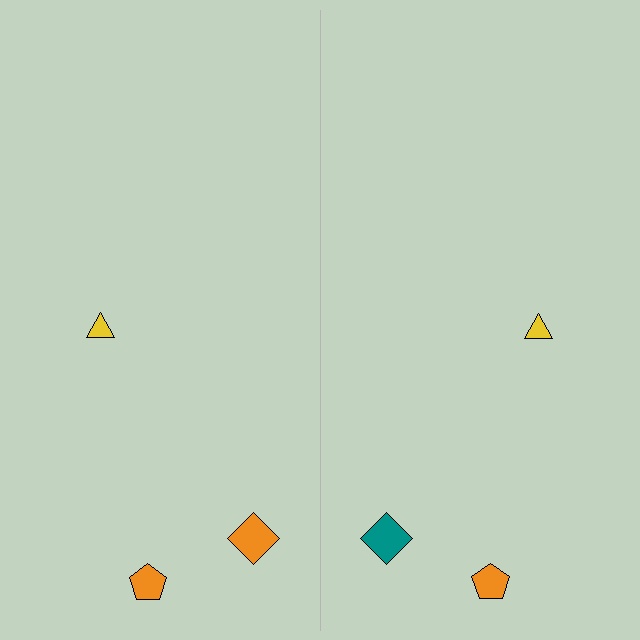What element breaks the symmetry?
The teal diamond on the right side breaks the symmetry — its mirror counterpart is orange.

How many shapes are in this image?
There are 6 shapes in this image.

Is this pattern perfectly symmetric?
No, the pattern is not perfectly symmetric. The teal diamond on the right side breaks the symmetry — its mirror counterpart is orange.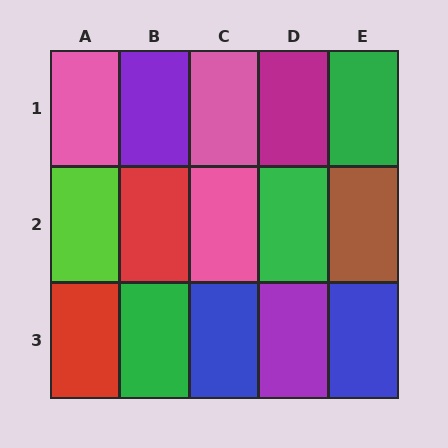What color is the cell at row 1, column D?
Magenta.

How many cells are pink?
3 cells are pink.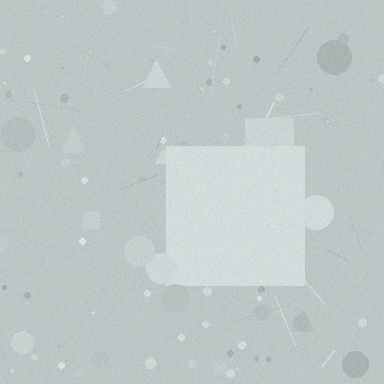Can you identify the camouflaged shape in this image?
The camouflaged shape is a square.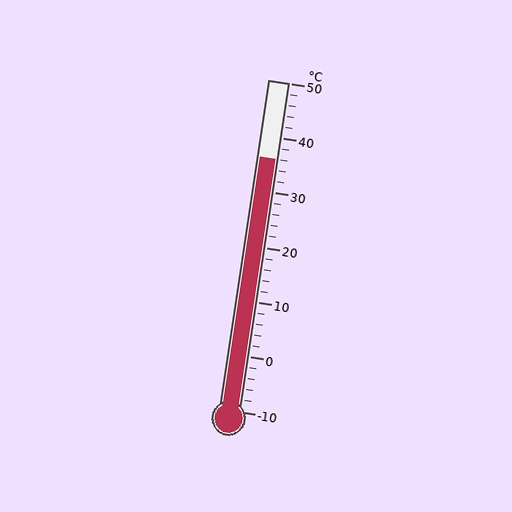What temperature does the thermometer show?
The thermometer shows approximately 36°C.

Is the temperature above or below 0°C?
The temperature is above 0°C.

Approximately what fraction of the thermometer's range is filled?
The thermometer is filled to approximately 75% of its range.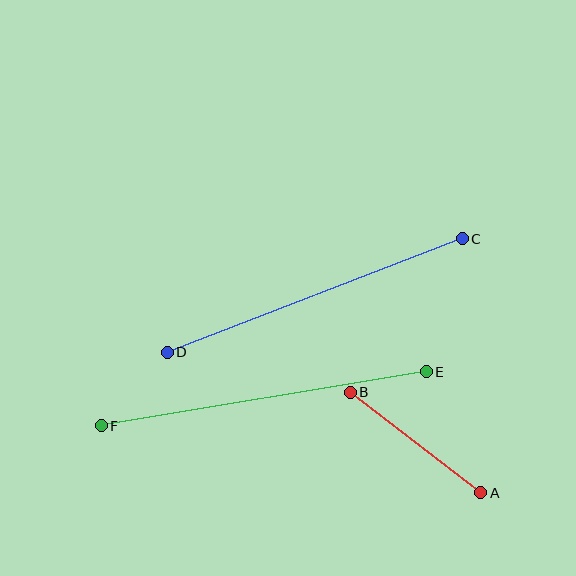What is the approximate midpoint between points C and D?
The midpoint is at approximately (315, 295) pixels.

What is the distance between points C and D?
The distance is approximately 316 pixels.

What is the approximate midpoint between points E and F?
The midpoint is at approximately (264, 399) pixels.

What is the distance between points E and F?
The distance is approximately 329 pixels.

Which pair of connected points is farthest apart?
Points E and F are farthest apart.